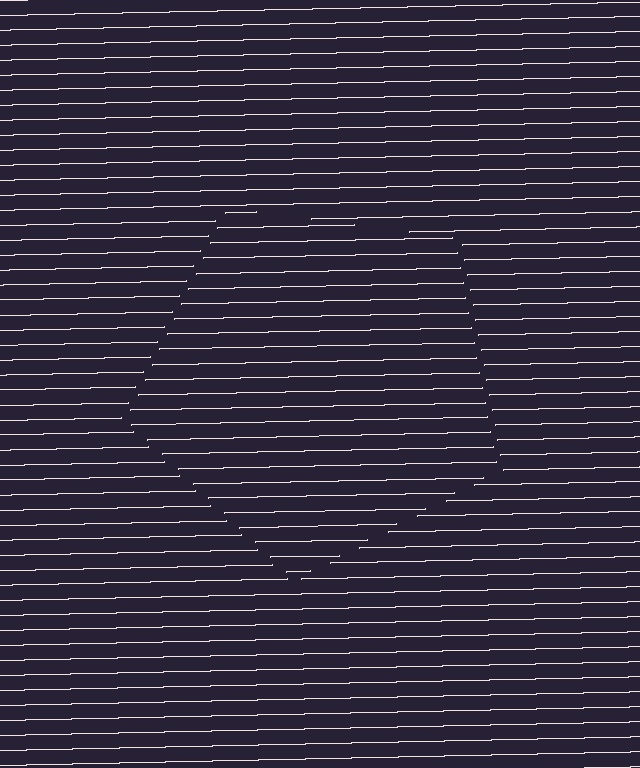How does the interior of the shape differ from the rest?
The interior of the shape contains the same grating, shifted by half a period — the contour is defined by the phase discontinuity where line-ends from the inner and outer gratings abut.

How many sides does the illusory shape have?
5 sides — the line-ends trace a pentagon.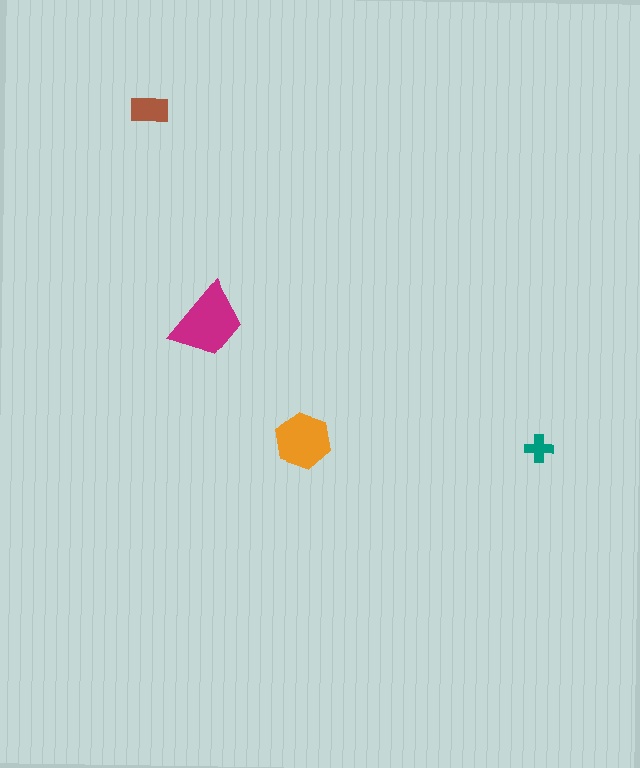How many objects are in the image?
There are 4 objects in the image.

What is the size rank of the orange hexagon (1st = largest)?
2nd.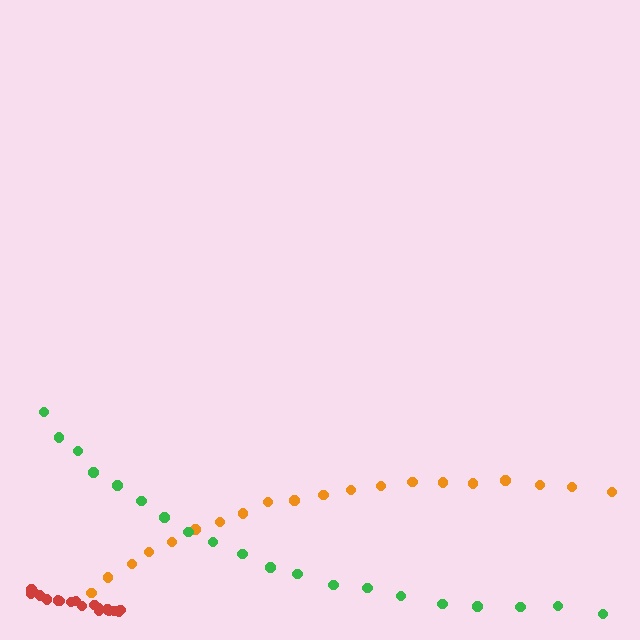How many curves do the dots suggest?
There are 3 distinct paths.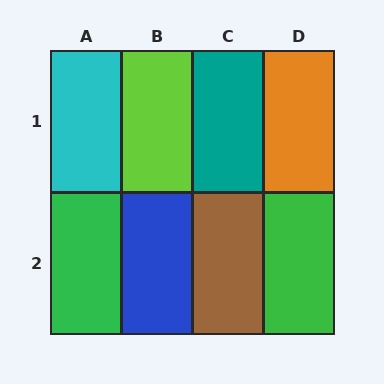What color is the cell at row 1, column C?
Teal.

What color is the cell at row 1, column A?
Cyan.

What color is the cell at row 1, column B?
Lime.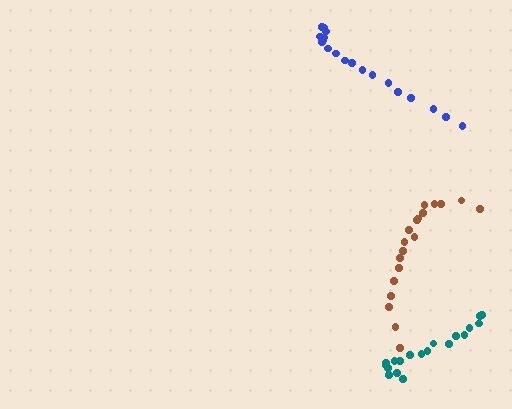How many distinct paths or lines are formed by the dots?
There are 3 distinct paths.